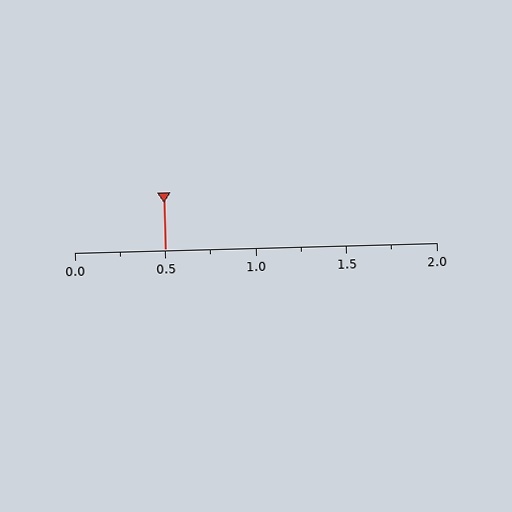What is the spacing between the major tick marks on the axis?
The major ticks are spaced 0.5 apart.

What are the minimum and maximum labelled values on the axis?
The axis runs from 0.0 to 2.0.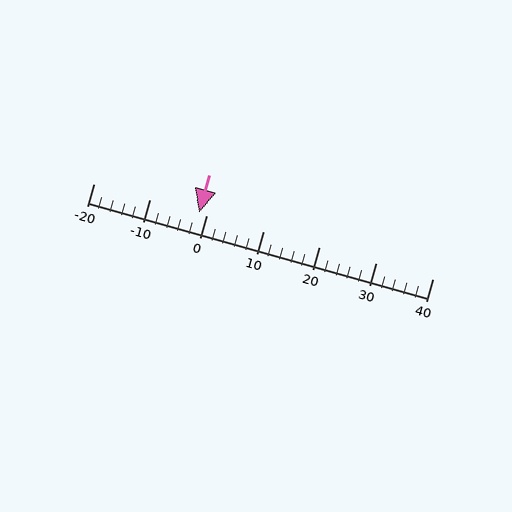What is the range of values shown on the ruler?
The ruler shows values from -20 to 40.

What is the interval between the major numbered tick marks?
The major tick marks are spaced 10 units apart.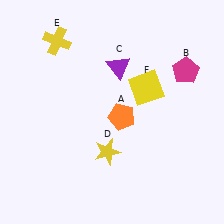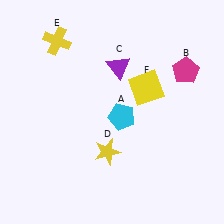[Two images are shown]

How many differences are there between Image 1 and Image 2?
There is 1 difference between the two images.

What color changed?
The pentagon (A) changed from orange in Image 1 to cyan in Image 2.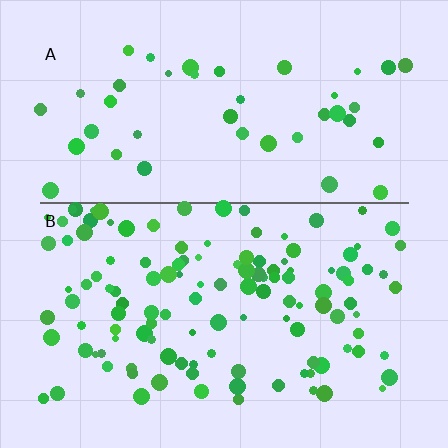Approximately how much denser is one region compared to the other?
Approximately 2.9× — region B over region A.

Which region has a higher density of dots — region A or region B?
B (the bottom).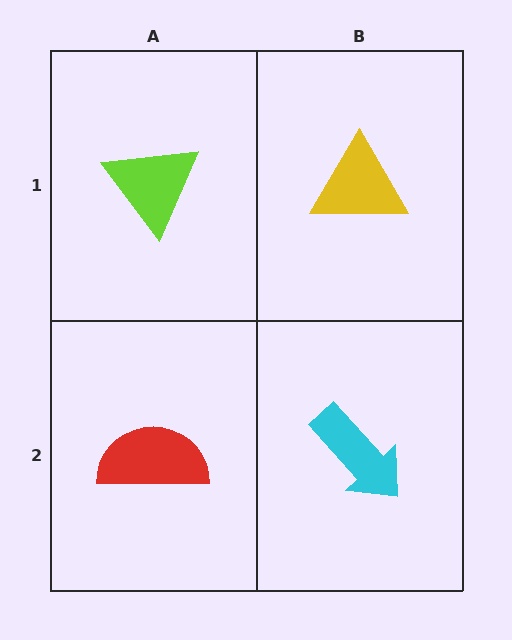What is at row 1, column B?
A yellow triangle.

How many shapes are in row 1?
2 shapes.